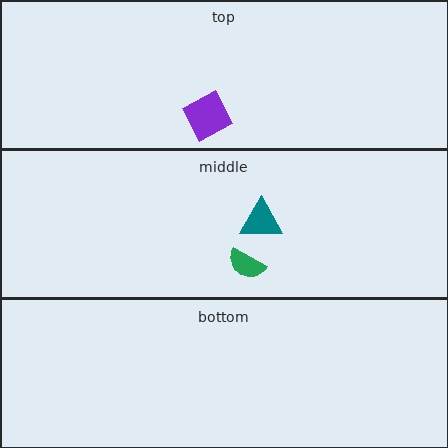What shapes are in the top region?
The purple square.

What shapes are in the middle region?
The teal triangle, the green semicircle.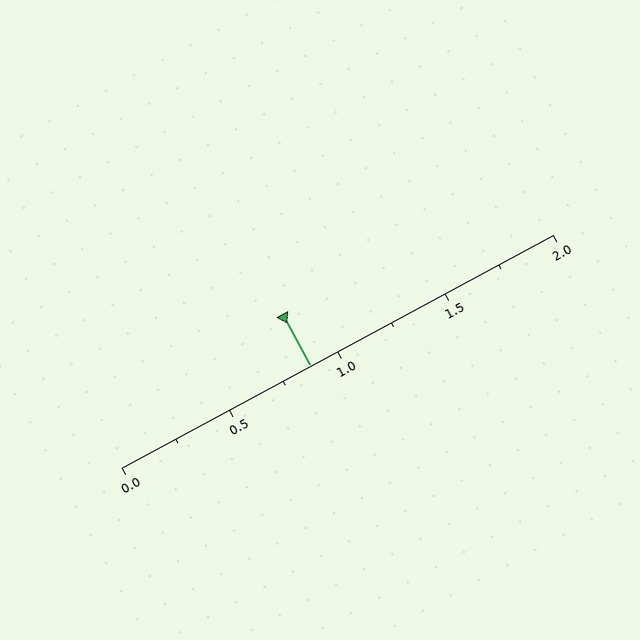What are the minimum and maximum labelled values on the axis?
The axis runs from 0.0 to 2.0.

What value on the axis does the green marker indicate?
The marker indicates approximately 0.88.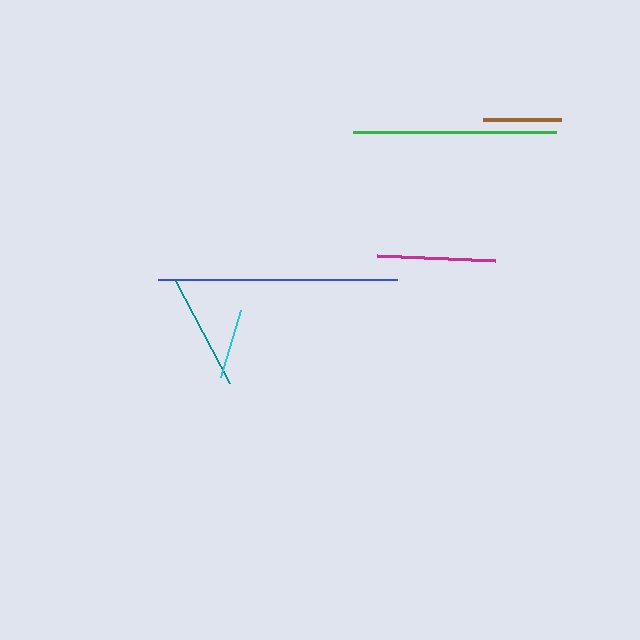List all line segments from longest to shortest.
From longest to shortest: blue, green, magenta, teal, brown, cyan.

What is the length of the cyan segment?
The cyan segment is approximately 70 pixels long.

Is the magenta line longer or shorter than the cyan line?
The magenta line is longer than the cyan line.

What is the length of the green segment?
The green segment is approximately 203 pixels long.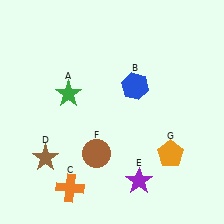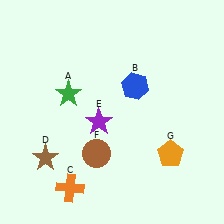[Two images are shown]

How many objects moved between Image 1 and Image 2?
1 object moved between the two images.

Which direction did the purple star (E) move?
The purple star (E) moved up.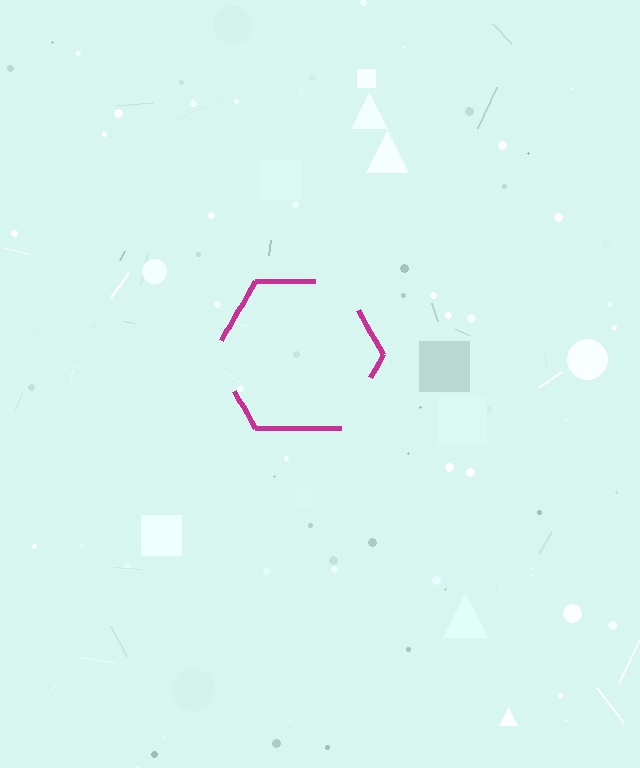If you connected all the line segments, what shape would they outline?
They would outline a hexagon.